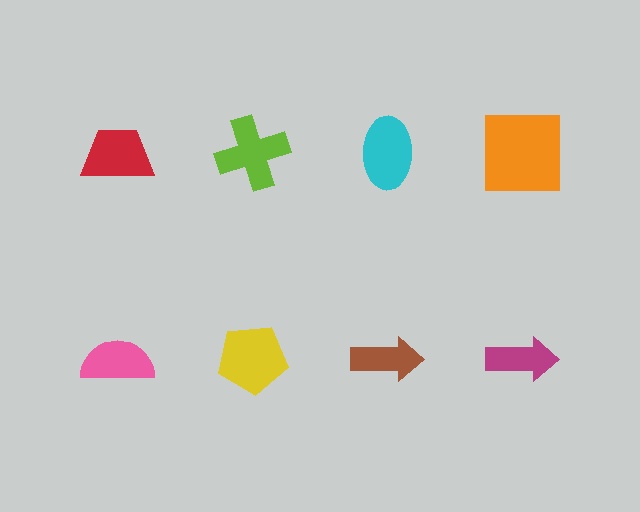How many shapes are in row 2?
4 shapes.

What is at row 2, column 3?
A brown arrow.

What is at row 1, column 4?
An orange square.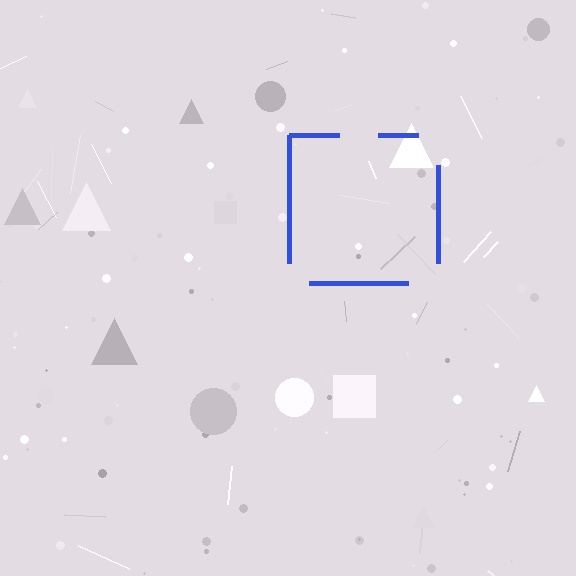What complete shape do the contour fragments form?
The contour fragments form a square.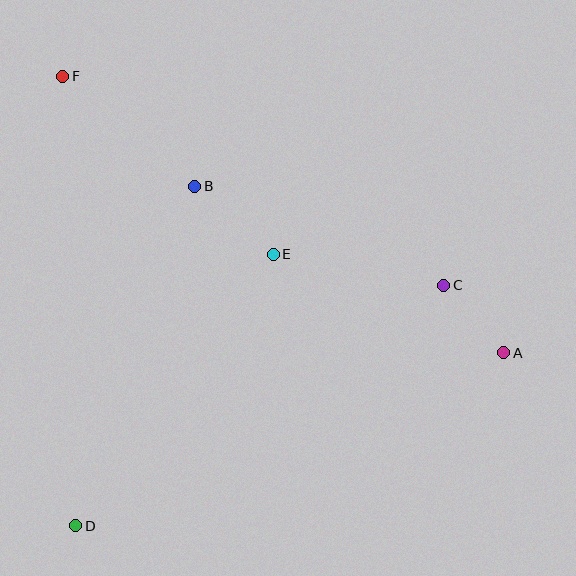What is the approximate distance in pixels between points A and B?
The distance between A and B is approximately 351 pixels.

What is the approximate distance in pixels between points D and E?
The distance between D and E is approximately 336 pixels.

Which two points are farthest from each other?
Points A and F are farthest from each other.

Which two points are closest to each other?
Points A and C are closest to each other.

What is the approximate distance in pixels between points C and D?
The distance between C and D is approximately 440 pixels.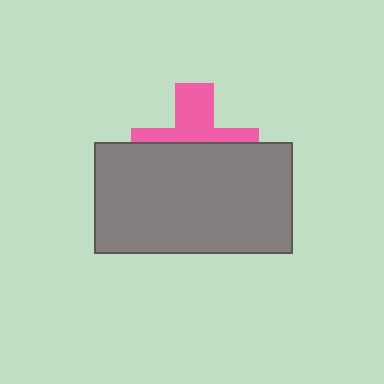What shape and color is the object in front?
The object in front is a gray rectangle.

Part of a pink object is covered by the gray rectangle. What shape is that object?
It is a cross.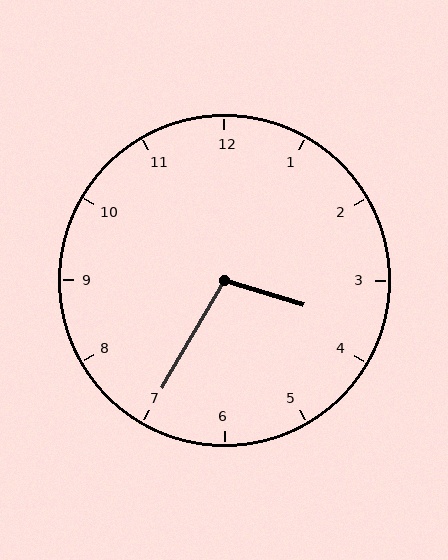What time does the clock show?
3:35.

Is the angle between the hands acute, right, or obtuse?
It is obtuse.